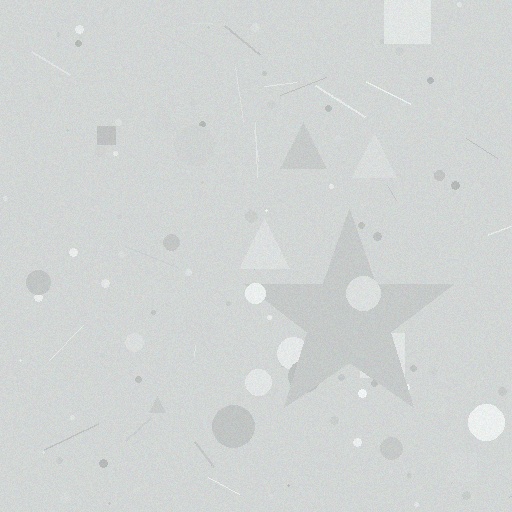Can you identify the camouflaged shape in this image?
The camouflaged shape is a star.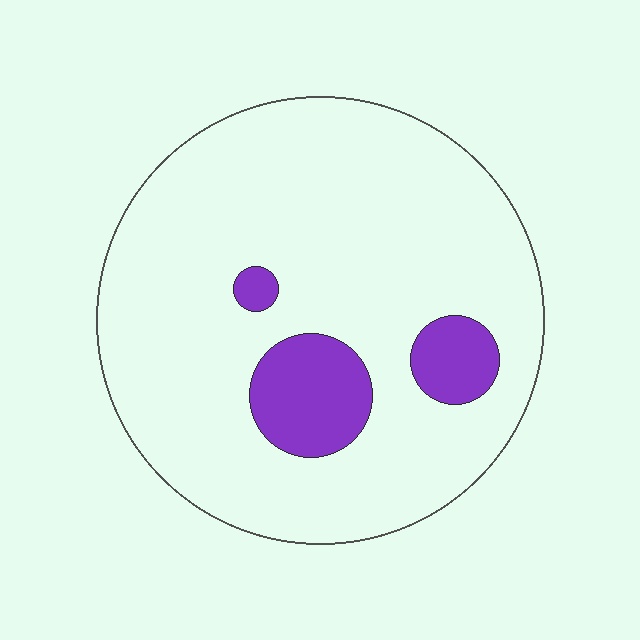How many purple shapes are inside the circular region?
3.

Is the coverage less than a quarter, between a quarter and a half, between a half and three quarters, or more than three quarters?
Less than a quarter.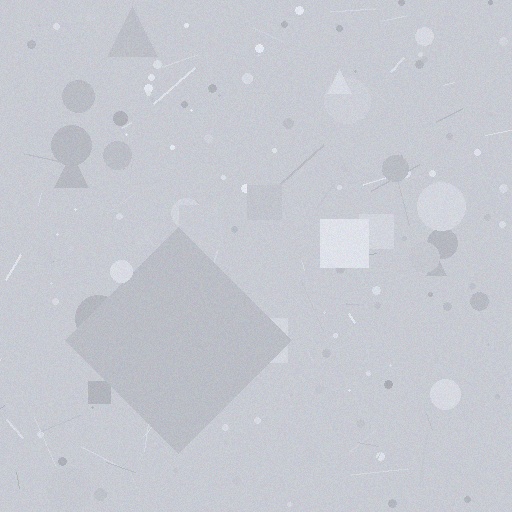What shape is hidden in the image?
A diamond is hidden in the image.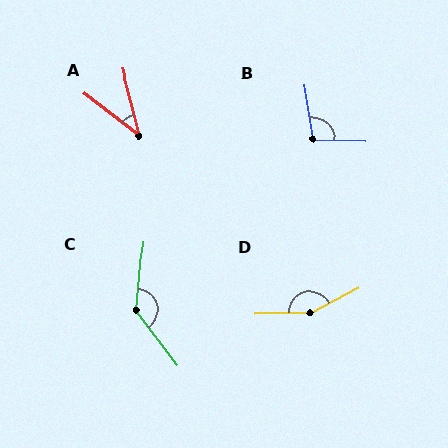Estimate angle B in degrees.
Approximately 100 degrees.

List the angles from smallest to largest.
A (38°), B (100°), C (137°), D (154°).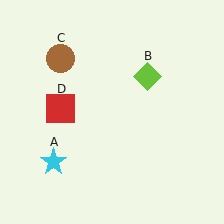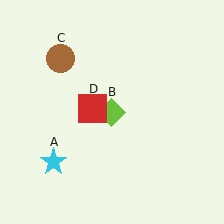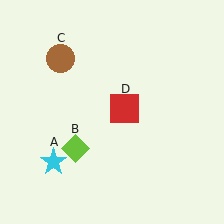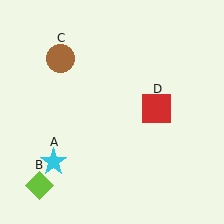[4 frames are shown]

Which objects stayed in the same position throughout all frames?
Cyan star (object A) and brown circle (object C) remained stationary.